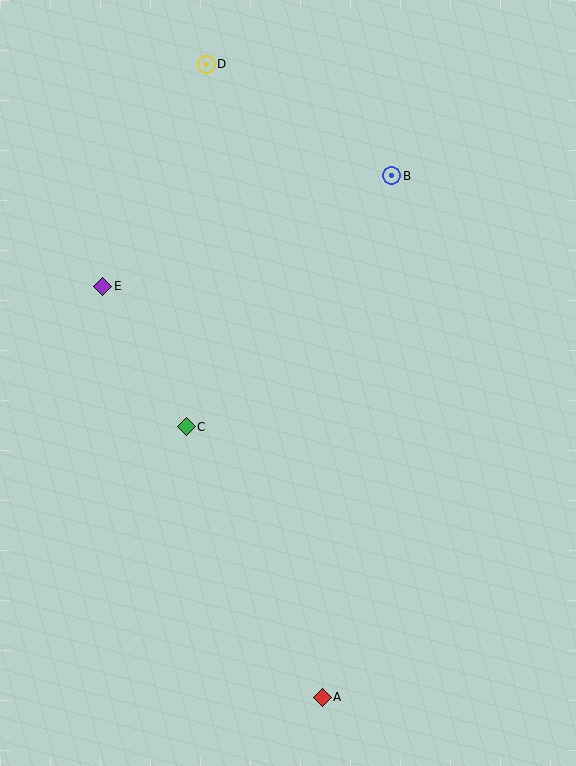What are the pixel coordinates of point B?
Point B is at (392, 176).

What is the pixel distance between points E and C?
The distance between E and C is 163 pixels.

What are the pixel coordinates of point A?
Point A is at (322, 697).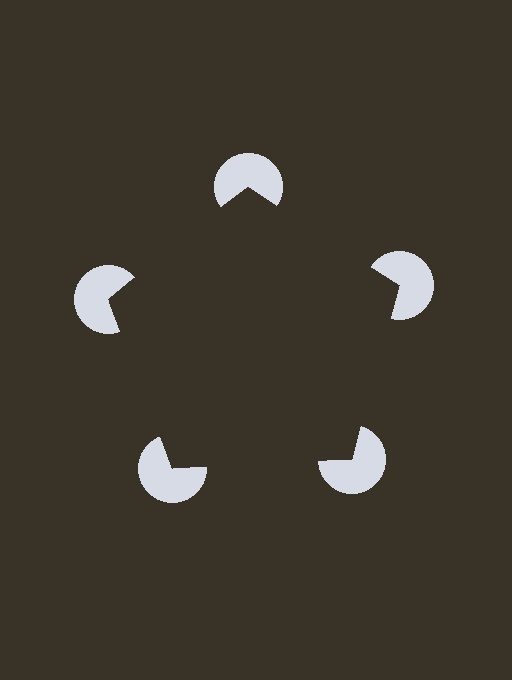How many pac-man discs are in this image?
There are 5 — one at each vertex of the illusory pentagon.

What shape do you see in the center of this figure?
An illusory pentagon — its edges are inferred from the aligned wedge cuts in the pac-man discs, not physically drawn.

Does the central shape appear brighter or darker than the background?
It typically appears slightly darker than the background, even though no actual brightness change is drawn.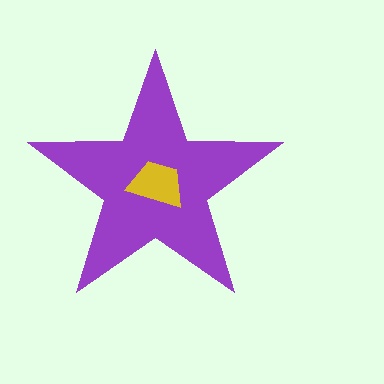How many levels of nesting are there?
2.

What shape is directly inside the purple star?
The yellow trapezoid.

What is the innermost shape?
The yellow trapezoid.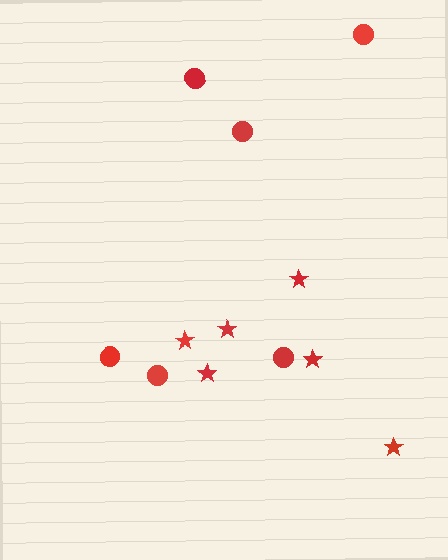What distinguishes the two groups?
There are 2 groups: one group of circles (6) and one group of stars (6).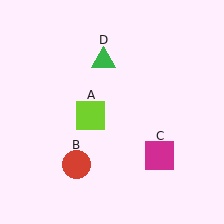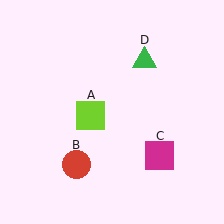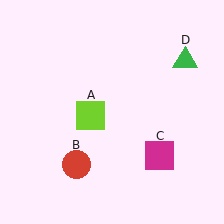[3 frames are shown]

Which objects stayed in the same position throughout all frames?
Lime square (object A) and red circle (object B) and magenta square (object C) remained stationary.